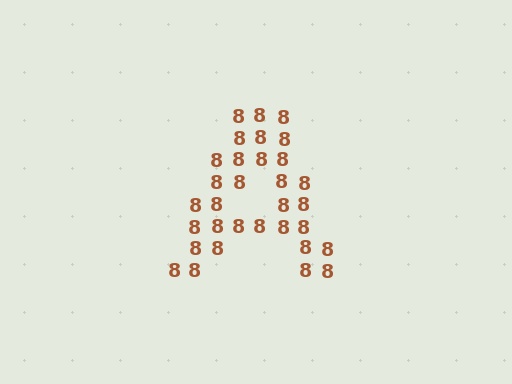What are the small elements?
The small elements are digit 8's.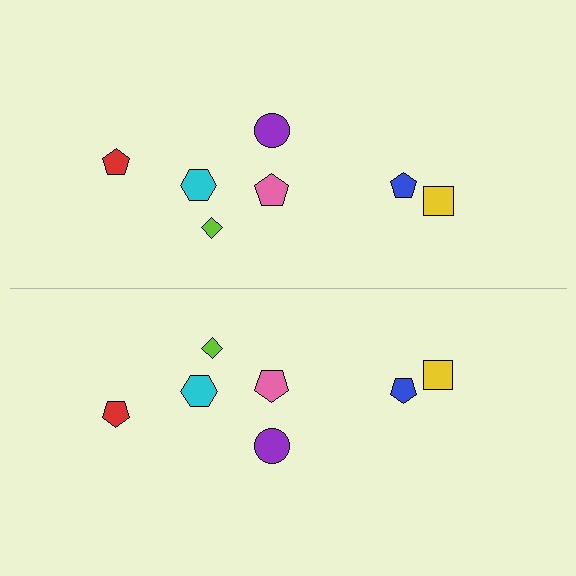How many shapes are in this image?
There are 14 shapes in this image.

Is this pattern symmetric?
Yes, this pattern has bilateral (reflection) symmetry.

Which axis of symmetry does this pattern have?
The pattern has a horizontal axis of symmetry running through the center of the image.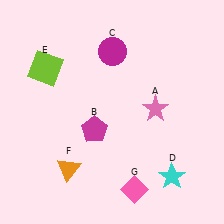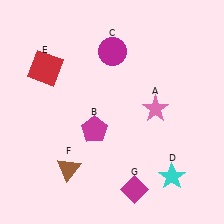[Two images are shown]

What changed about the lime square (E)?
In Image 1, E is lime. In Image 2, it changed to red.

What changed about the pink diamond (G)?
In Image 1, G is pink. In Image 2, it changed to magenta.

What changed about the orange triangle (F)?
In Image 1, F is orange. In Image 2, it changed to brown.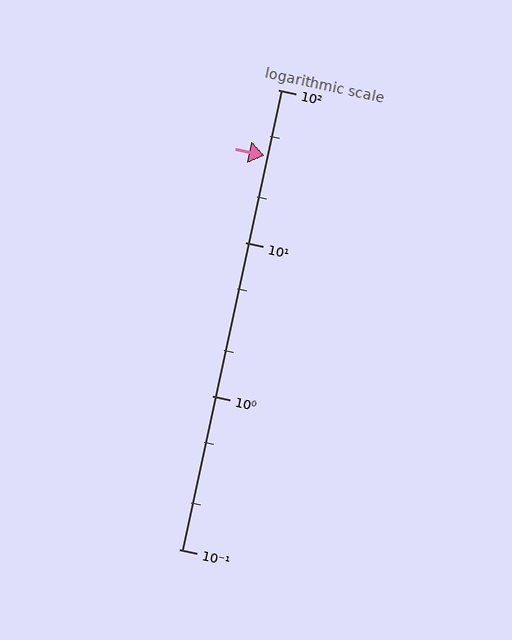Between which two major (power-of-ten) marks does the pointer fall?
The pointer is between 10 and 100.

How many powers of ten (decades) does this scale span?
The scale spans 3 decades, from 0.1 to 100.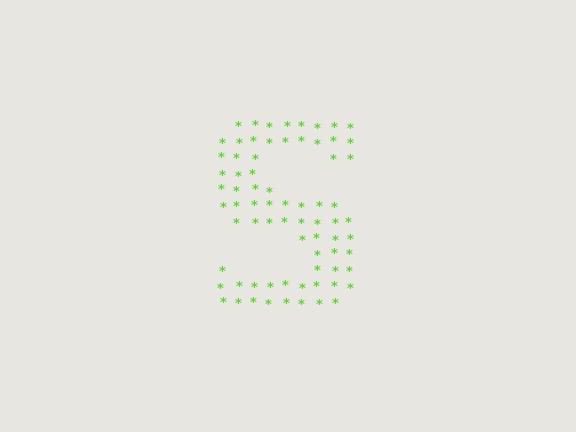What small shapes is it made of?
It is made of small asterisks.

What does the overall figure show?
The overall figure shows the letter S.